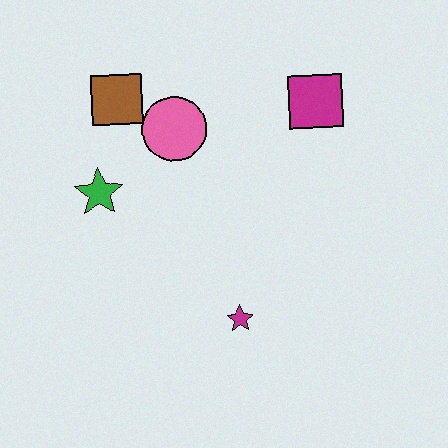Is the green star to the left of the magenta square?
Yes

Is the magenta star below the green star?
Yes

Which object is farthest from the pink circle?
The magenta star is farthest from the pink circle.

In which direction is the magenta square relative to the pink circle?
The magenta square is to the right of the pink circle.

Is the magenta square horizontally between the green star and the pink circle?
No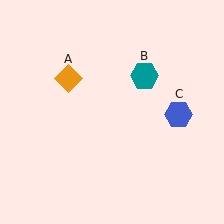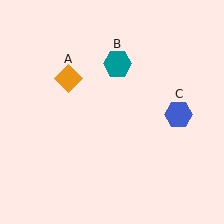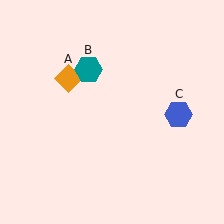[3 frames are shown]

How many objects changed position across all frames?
1 object changed position: teal hexagon (object B).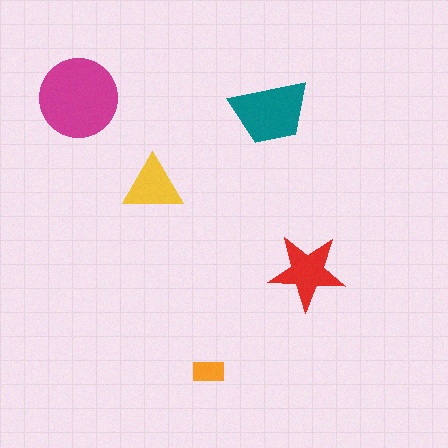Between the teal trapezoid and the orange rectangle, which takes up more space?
The teal trapezoid.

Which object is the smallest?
The orange rectangle.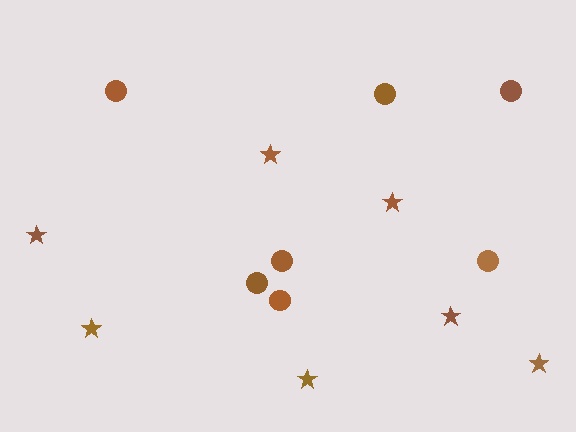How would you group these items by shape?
There are 2 groups: one group of stars (7) and one group of circles (7).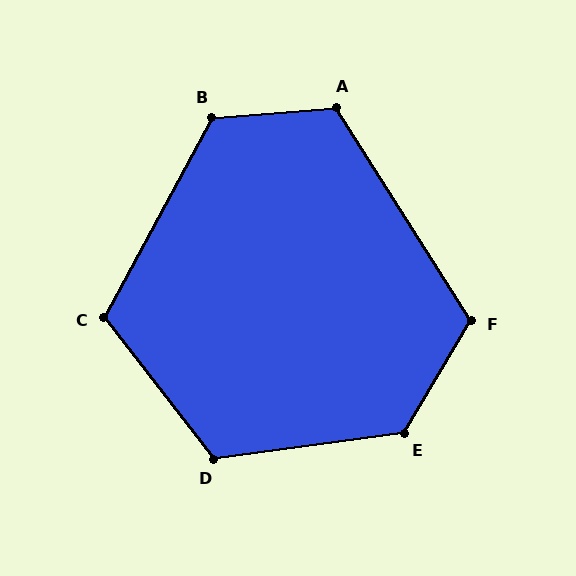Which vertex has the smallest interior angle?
C, at approximately 114 degrees.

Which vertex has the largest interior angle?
E, at approximately 128 degrees.